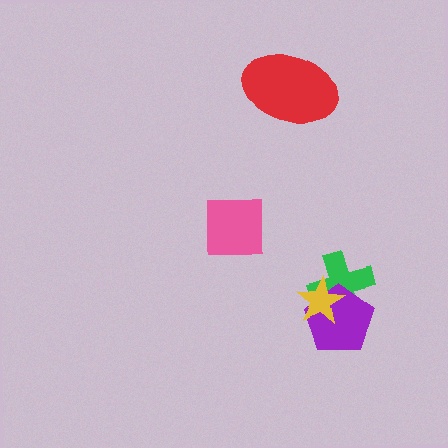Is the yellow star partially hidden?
No, no other shape covers it.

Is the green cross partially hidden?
Yes, it is partially covered by another shape.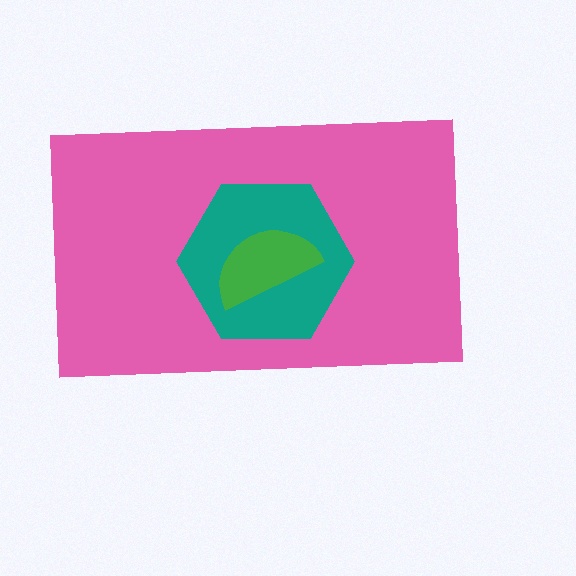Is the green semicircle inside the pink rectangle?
Yes.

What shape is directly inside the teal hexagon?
The green semicircle.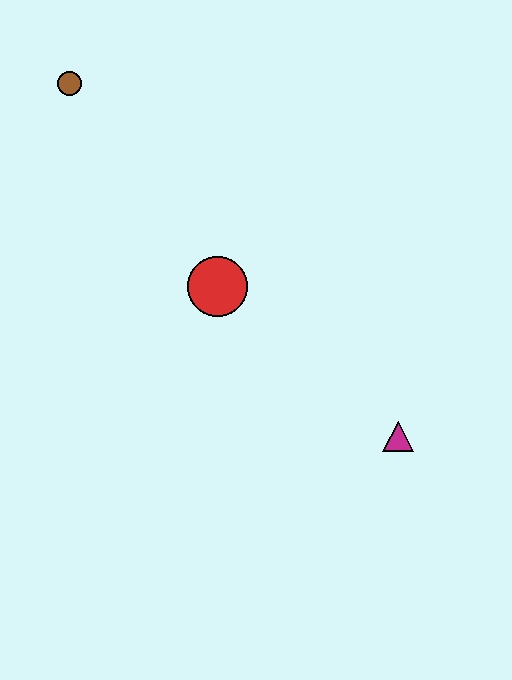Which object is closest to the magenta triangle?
The red circle is closest to the magenta triangle.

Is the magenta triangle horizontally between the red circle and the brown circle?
No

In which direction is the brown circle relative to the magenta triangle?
The brown circle is above the magenta triangle.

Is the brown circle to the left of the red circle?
Yes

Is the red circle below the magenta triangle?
No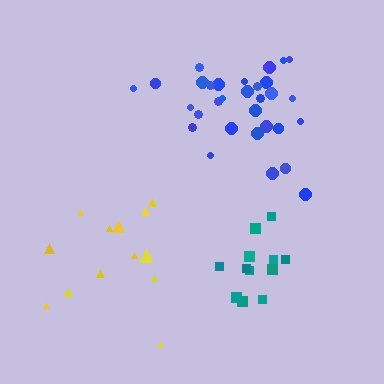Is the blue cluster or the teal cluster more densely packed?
Blue.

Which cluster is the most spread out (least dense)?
Yellow.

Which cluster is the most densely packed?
Blue.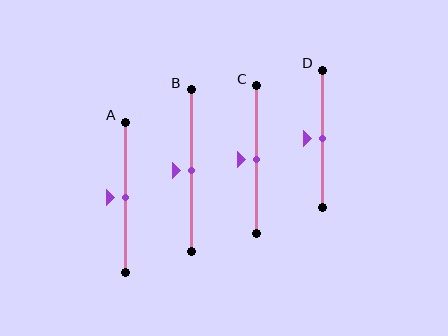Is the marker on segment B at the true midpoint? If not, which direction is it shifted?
Yes, the marker on segment B is at the true midpoint.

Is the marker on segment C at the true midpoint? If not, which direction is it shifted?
Yes, the marker on segment C is at the true midpoint.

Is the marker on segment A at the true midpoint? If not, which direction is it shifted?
Yes, the marker on segment A is at the true midpoint.